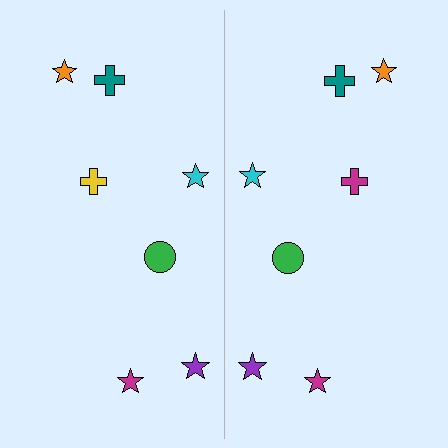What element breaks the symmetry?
The magenta cross on the right side breaks the symmetry — its mirror counterpart is yellow.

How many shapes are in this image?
There are 14 shapes in this image.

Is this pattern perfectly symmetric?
No, the pattern is not perfectly symmetric. The magenta cross on the right side breaks the symmetry — its mirror counterpart is yellow.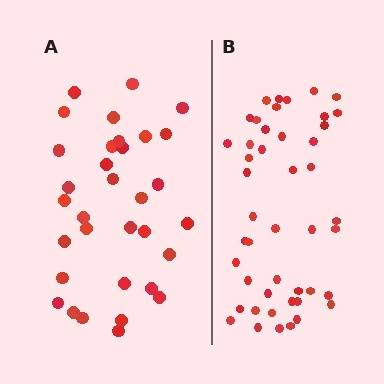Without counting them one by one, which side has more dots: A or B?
Region B (the right region) has more dots.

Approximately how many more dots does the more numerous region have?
Region B has approximately 15 more dots than region A.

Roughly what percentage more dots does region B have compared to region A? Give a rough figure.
About 40% more.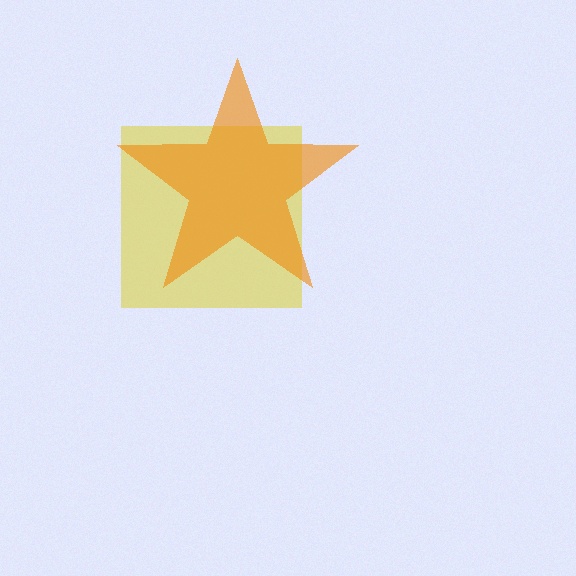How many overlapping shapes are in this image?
There are 2 overlapping shapes in the image.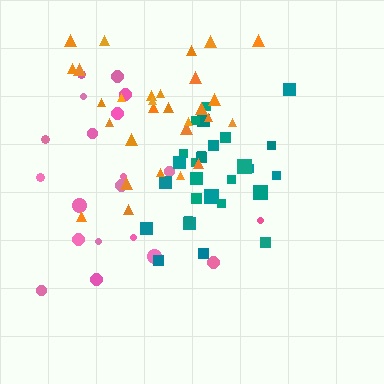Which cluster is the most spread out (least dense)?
Pink.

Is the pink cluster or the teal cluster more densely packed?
Teal.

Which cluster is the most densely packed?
Teal.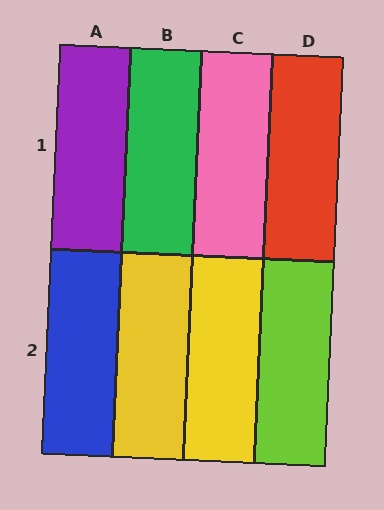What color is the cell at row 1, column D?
Red.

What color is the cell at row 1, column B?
Green.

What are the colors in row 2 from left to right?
Blue, yellow, yellow, lime.